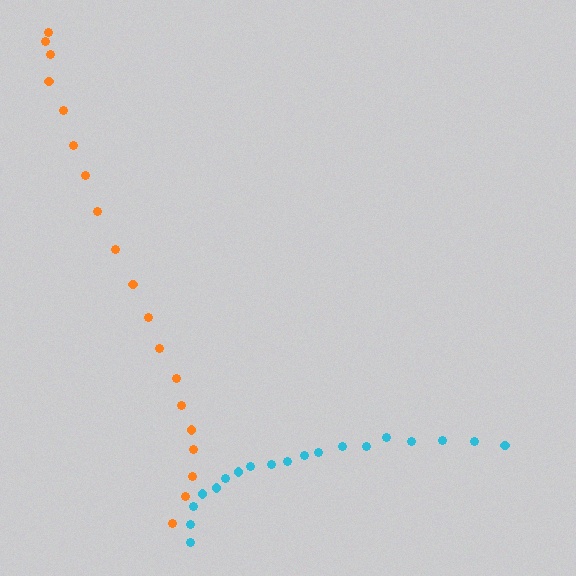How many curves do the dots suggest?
There are 2 distinct paths.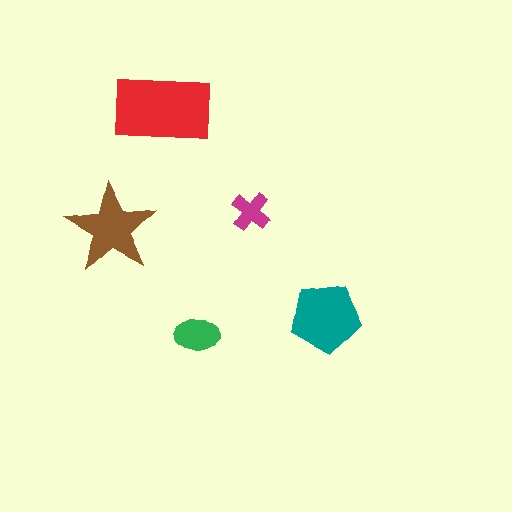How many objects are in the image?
There are 5 objects in the image.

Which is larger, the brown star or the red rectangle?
The red rectangle.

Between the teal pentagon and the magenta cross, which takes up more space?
The teal pentagon.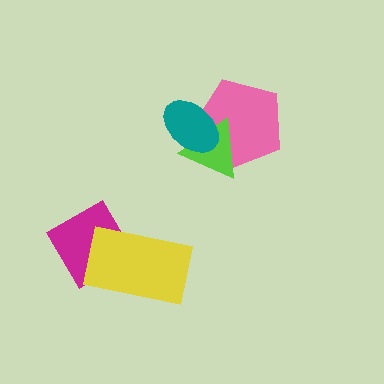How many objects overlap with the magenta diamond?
1 object overlaps with the magenta diamond.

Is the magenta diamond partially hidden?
Yes, it is partially covered by another shape.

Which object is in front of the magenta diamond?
The yellow rectangle is in front of the magenta diamond.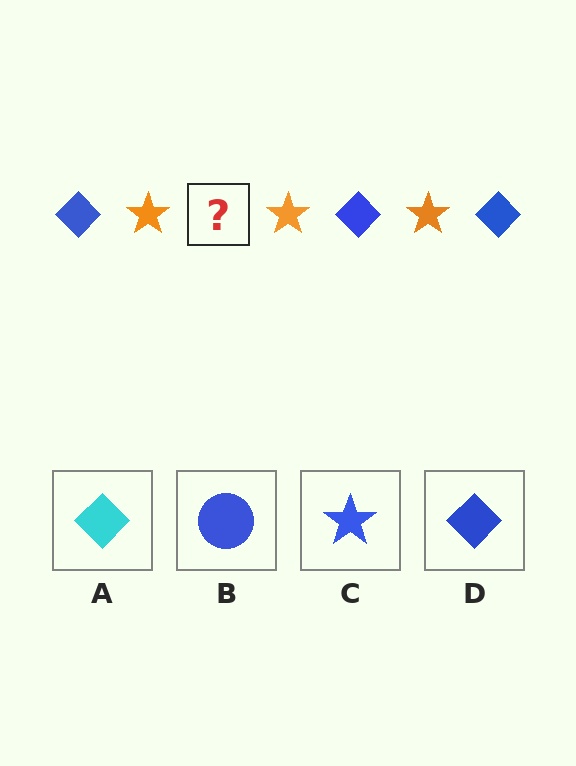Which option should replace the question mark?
Option D.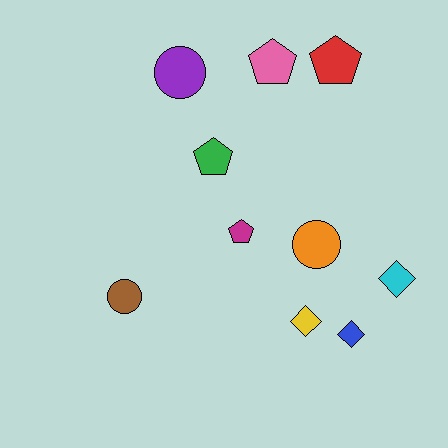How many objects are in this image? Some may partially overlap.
There are 10 objects.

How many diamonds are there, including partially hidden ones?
There are 3 diamonds.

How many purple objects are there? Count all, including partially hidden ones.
There is 1 purple object.